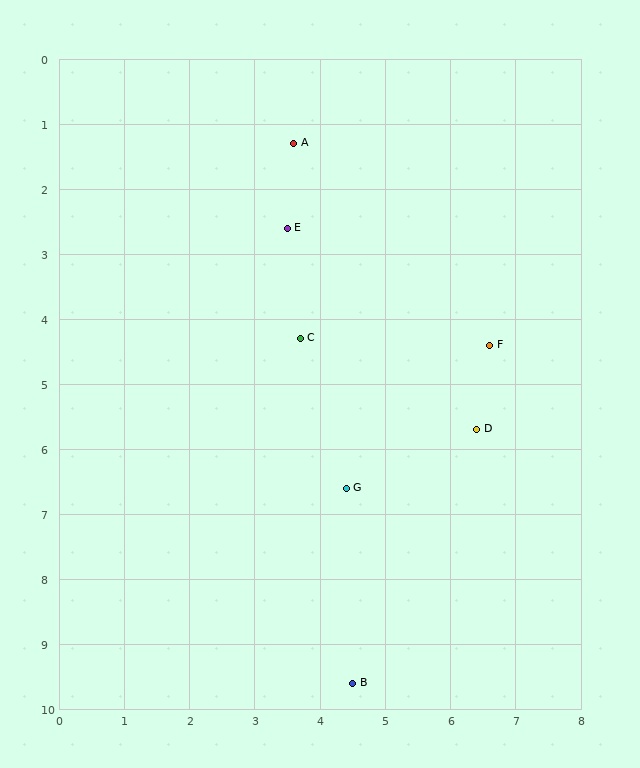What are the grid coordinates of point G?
Point G is at approximately (4.4, 6.6).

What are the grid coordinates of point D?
Point D is at approximately (6.4, 5.7).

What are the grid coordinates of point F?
Point F is at approximately (6.6, 4.4).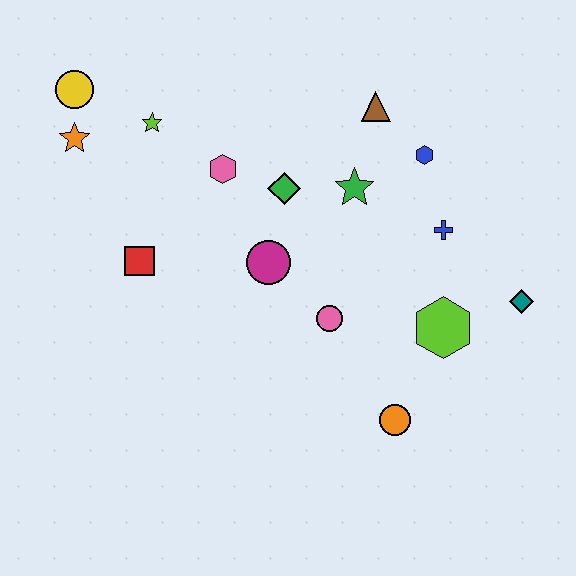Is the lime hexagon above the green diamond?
No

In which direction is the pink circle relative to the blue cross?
The pink circle is to the left of the blue cross.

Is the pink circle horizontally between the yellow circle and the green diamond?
No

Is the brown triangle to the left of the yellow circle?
No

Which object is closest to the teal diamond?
The lime hexagon is closest to the teal diamond.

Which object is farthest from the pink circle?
The yellow circle is farthest from the pink circle.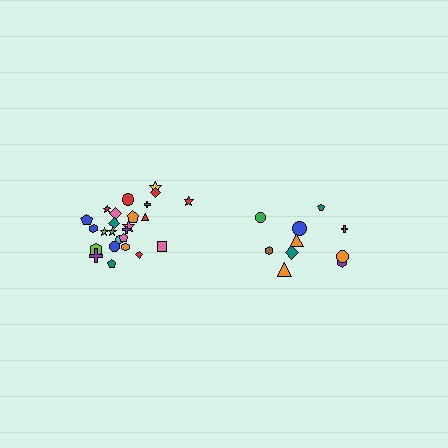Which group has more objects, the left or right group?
The left group.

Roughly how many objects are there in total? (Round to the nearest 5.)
Roughly 35 objects in total.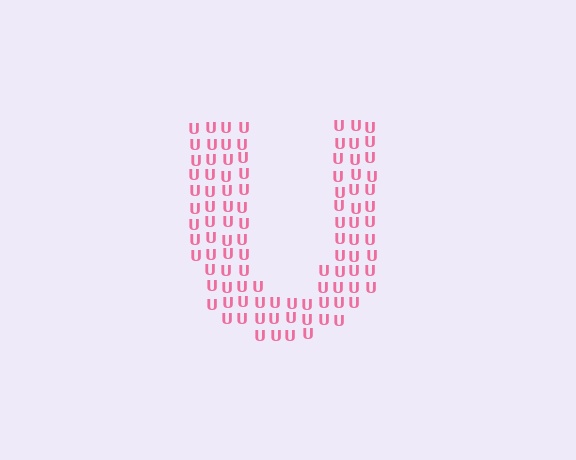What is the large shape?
The large shape is the letter U.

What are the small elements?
The small elements are letter U's.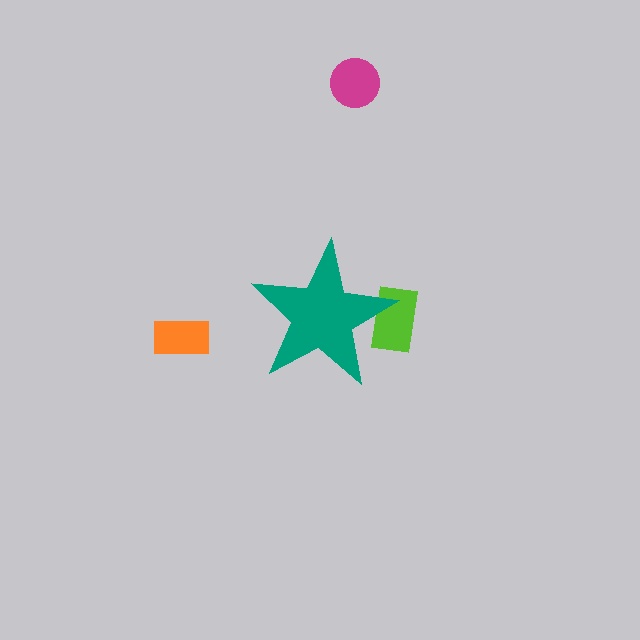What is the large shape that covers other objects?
A teal star.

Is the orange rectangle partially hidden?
No, the orange rectangle is fully visible.